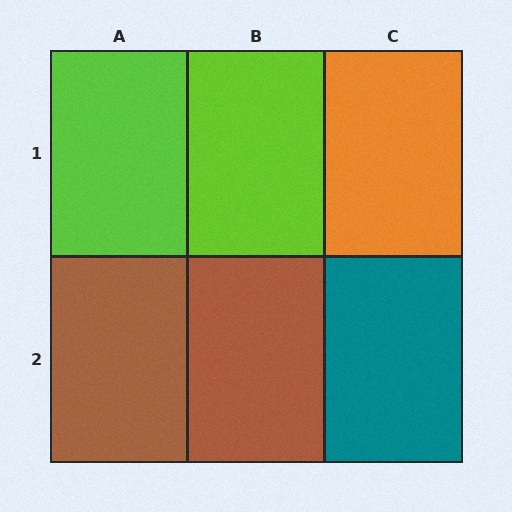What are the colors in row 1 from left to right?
Lime, lime, orange.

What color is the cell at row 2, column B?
Brown.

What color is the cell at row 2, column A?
Brown.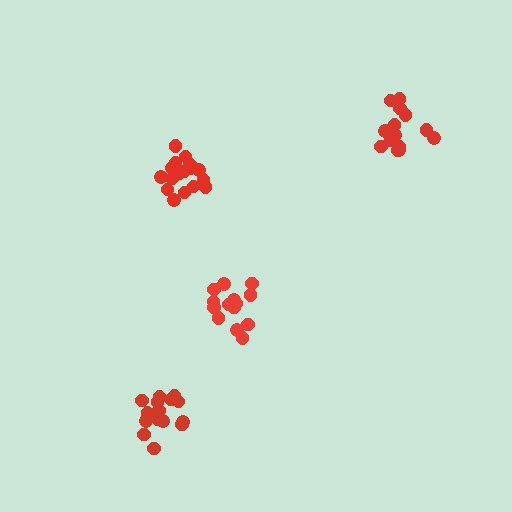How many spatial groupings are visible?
There are 4 spatial groupings.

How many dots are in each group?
Group 1: 15 dots, Group 2: 14 dots, Group 3: 17 dots, Group 4: 17 dots (63 total).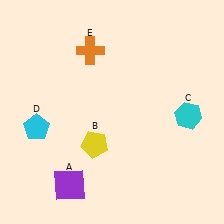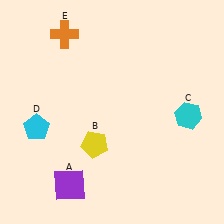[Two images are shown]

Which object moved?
The orange cross (E) moved left.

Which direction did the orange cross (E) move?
The orange cross (E) moved left.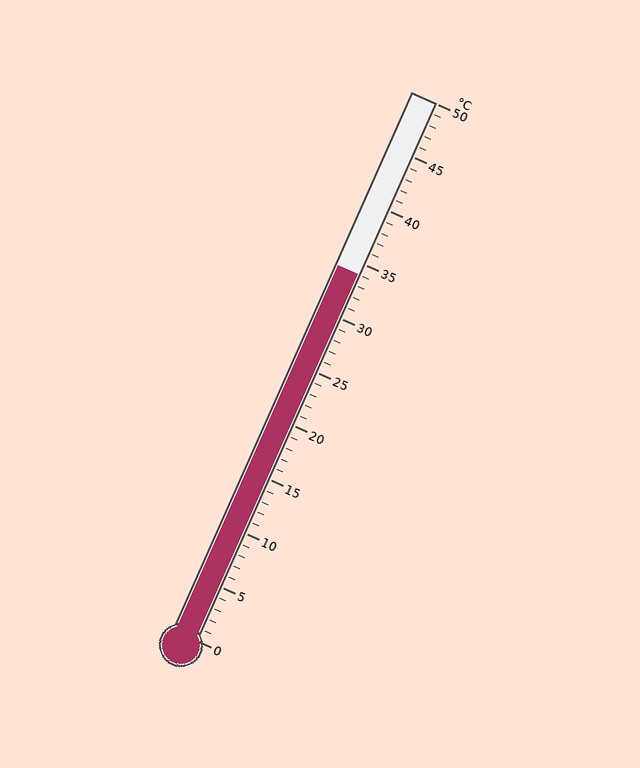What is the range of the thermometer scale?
The thermometer scale ranges from 0°C to 50°C.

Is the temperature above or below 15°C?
The temperature is above 15°C.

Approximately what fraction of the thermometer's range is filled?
The thermometer is filled to approximately 70% of its range.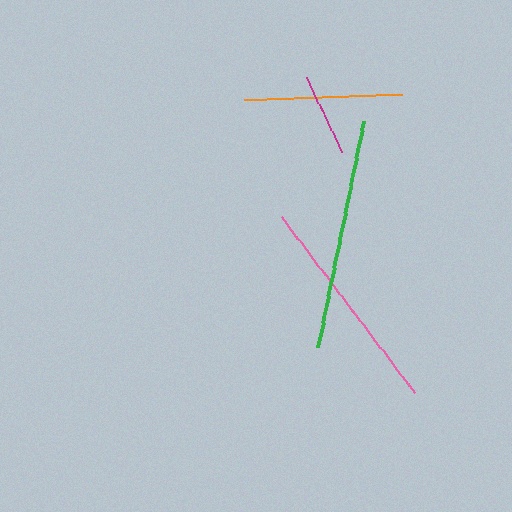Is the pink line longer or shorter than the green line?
The green line is longer than the pink line.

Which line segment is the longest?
The green line is the longest at approximately 230 pixels.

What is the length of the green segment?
The green segment is approximately 230 pixels long.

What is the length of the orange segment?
The orange segment is approximately 158 pixels long.